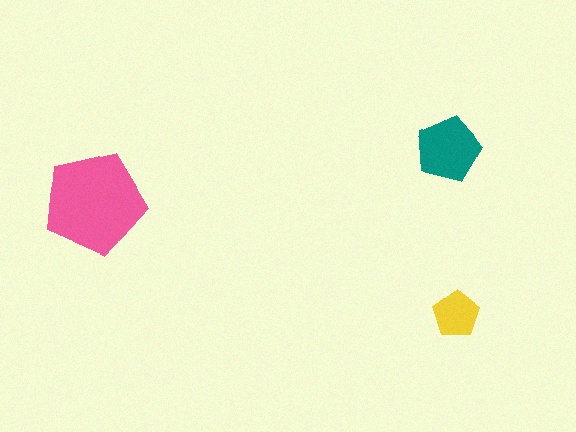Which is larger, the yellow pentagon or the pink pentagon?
The pink one.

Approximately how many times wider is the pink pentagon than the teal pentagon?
About 1.5 times wider.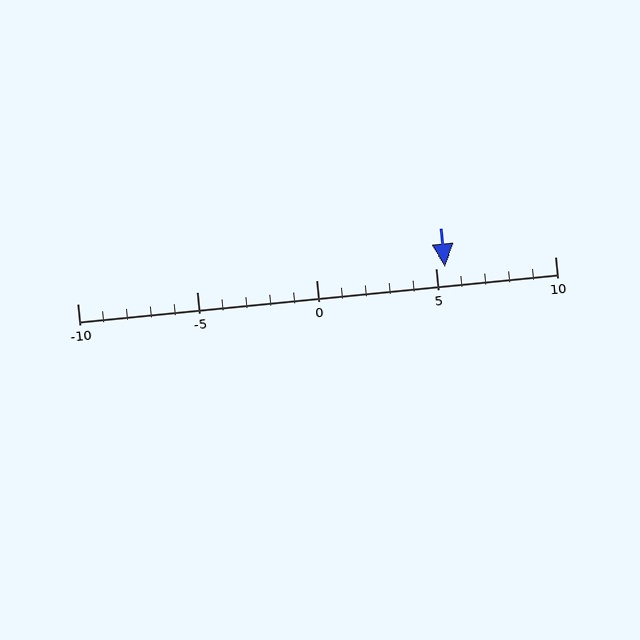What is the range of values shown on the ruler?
The ruler shows values from -10 to 10.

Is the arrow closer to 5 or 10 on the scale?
The arrow is closer to 5.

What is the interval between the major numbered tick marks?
The major tick marks are spaced 5 units apart.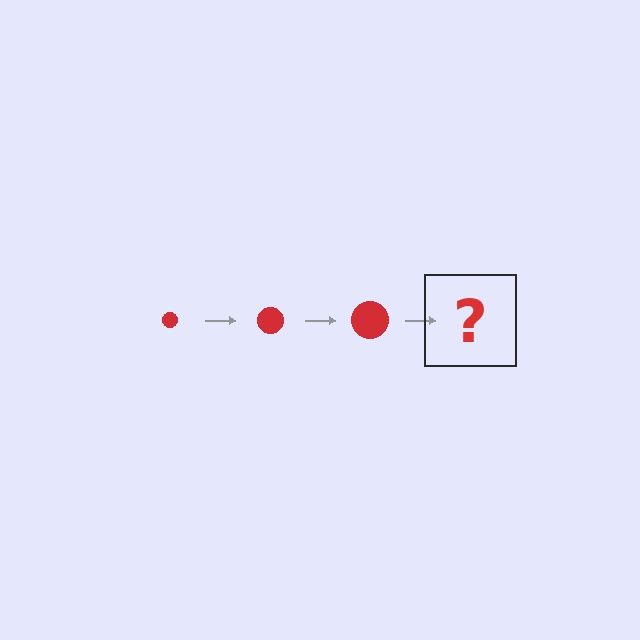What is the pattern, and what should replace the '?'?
The pattern is that the circle gets progressively larger each step. The '?' should be a red circle, larger than the previous one.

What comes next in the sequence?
The next element should be a red circle, larger than the previous one.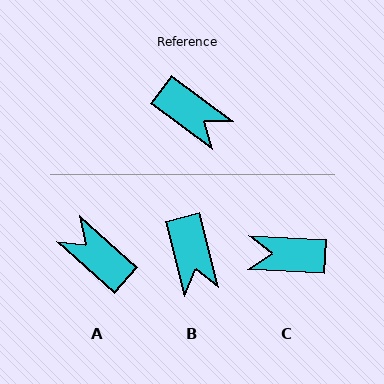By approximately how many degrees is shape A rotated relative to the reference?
Approximately 175 degrees counter-clockwise.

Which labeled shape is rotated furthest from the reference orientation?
A, about 175 degrees away.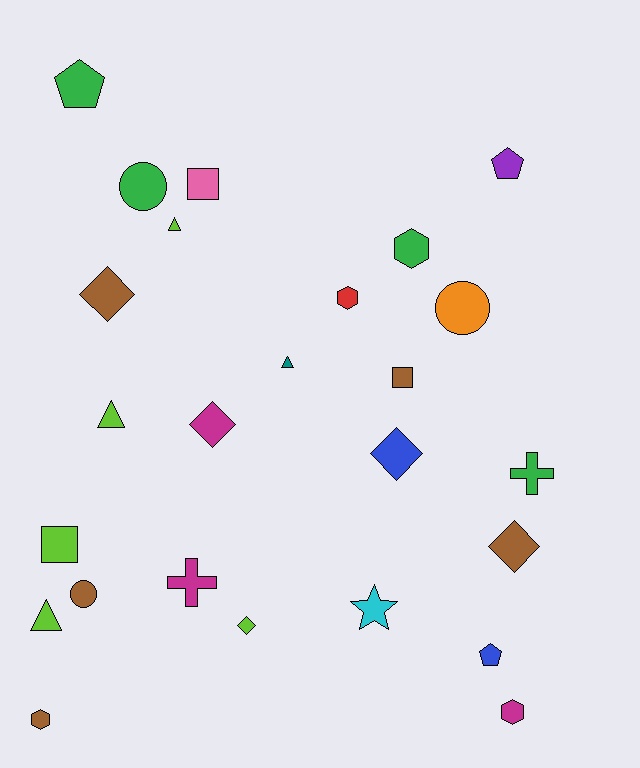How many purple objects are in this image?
There is 1 purple object.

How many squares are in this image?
There are 3 squares.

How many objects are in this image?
There are 25 objects.